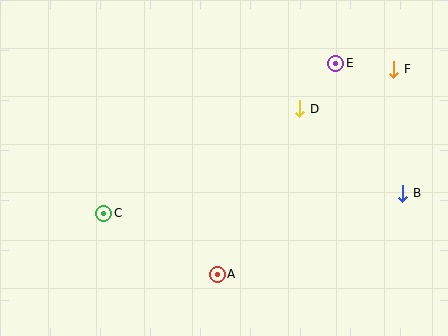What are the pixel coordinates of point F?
Point F is at (394, 69).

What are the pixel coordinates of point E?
Point E is at (336, 63).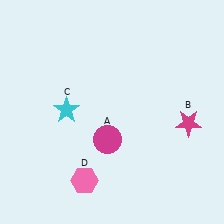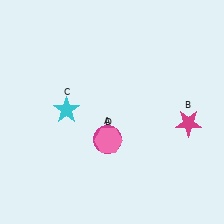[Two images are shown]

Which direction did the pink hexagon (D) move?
The pink hexagon (D) moved up.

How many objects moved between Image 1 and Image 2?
1 object moved between the two images.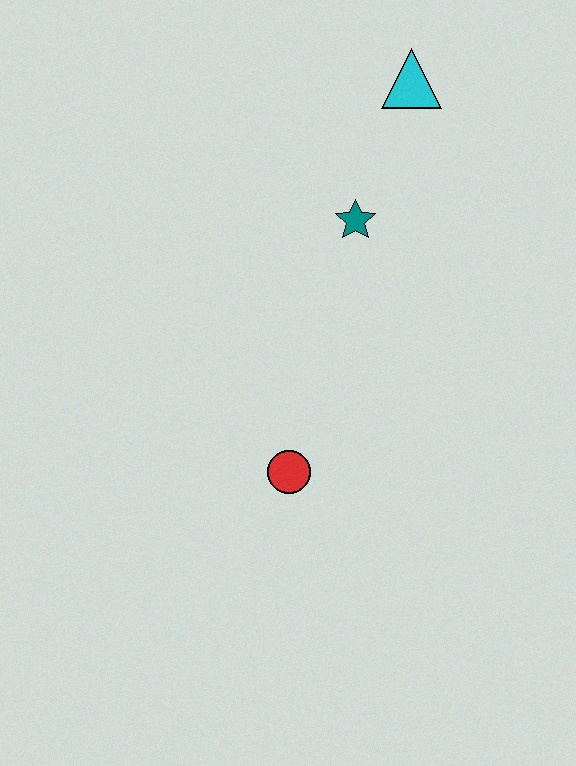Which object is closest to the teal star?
The cyan triangle is closest to the teal star.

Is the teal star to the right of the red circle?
Yes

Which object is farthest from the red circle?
The cyan triangle is farthest from the red circle.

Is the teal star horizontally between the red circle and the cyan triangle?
Yes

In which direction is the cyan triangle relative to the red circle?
The cyan triangle is above the red circle.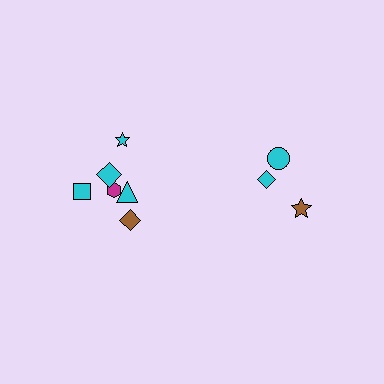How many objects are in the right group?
There are 3 objects.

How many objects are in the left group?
There are 6 objects.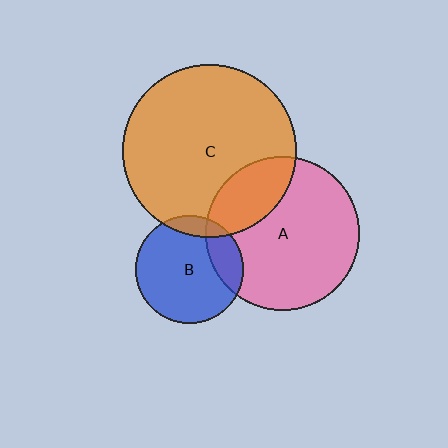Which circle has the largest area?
Circle C (orange).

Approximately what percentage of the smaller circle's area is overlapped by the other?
Approximately 25%.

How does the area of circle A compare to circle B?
Approximately 2.0 times.